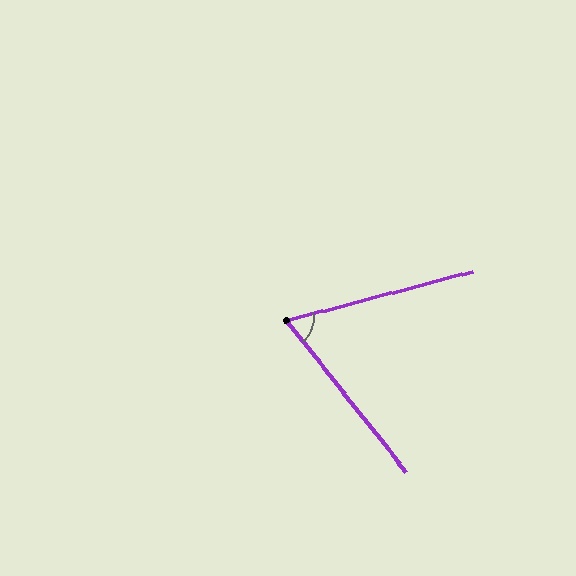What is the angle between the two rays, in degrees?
Approximately 66 degrees.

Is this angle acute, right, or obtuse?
It is acute.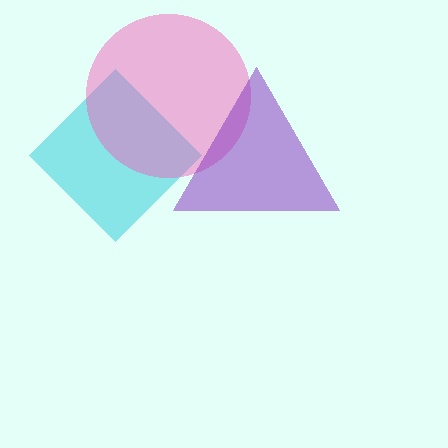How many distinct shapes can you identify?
There are 3 distinct shapes: a cyan diamond, a pink circle, a purple triangle.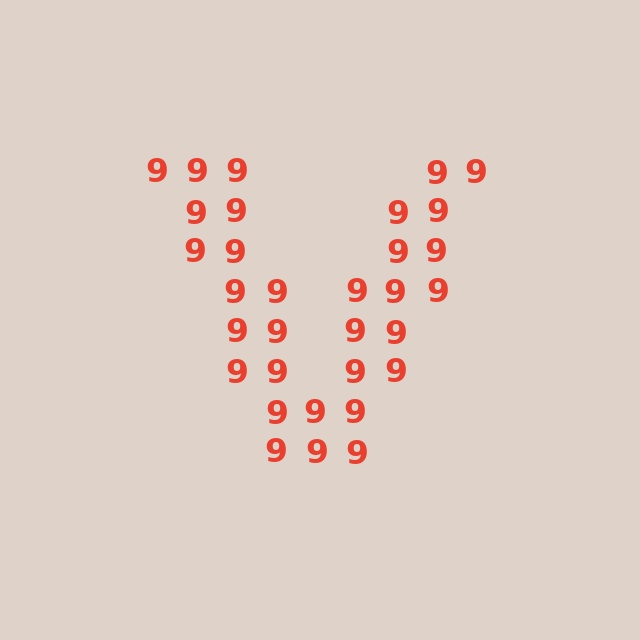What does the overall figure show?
The overall figure shows the letter V.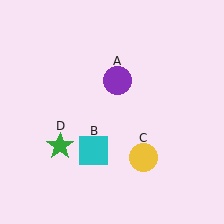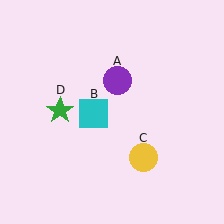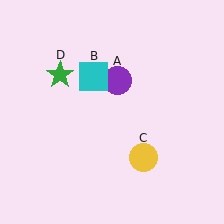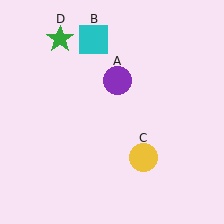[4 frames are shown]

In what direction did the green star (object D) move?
The green star (object D) moved up.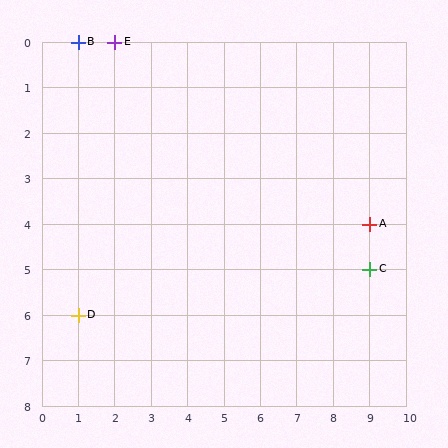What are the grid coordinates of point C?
Point C is at grid coordinates (9, 5).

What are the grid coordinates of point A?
Point A is at grid coordinates (9, 4).